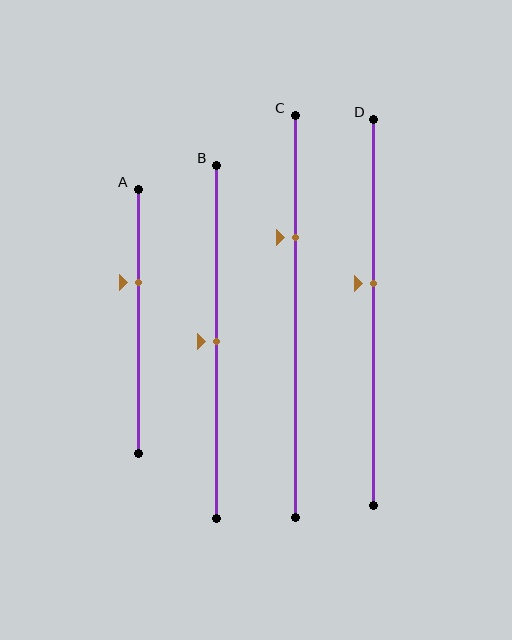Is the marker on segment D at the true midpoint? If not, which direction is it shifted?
No, the marker on segment D is shifted upward by about 8% of the segment length.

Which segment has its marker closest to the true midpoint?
Segment B has its marker closest to the true midpoint.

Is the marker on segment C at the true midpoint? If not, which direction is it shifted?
No, the marker on segment C is shifted upward by about 20% of the segment length.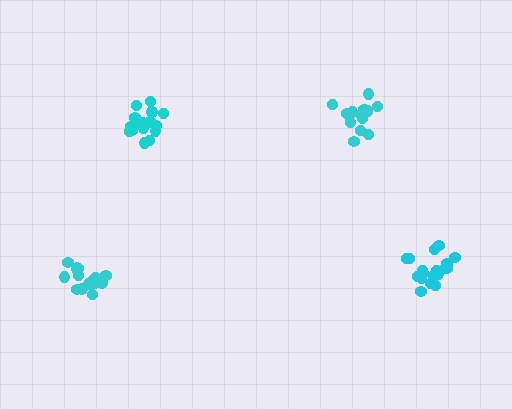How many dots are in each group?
Group 1: 15 dots, Group 2: 18 dots, Group 3: 18 dots, Group 4: 18 dots (69 total).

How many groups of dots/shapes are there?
There are 4 groups.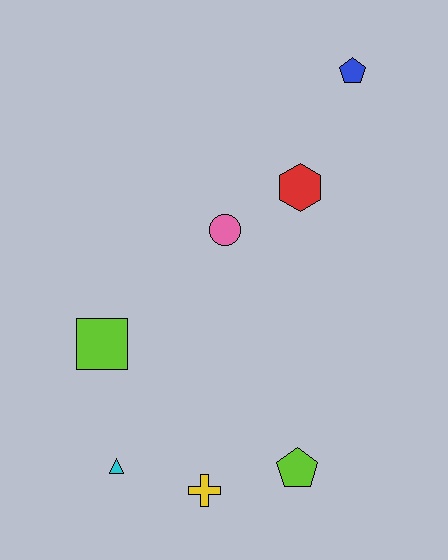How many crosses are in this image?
There is 1 cross.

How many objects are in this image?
There are 7 objects.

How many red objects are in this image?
There is 1 red object.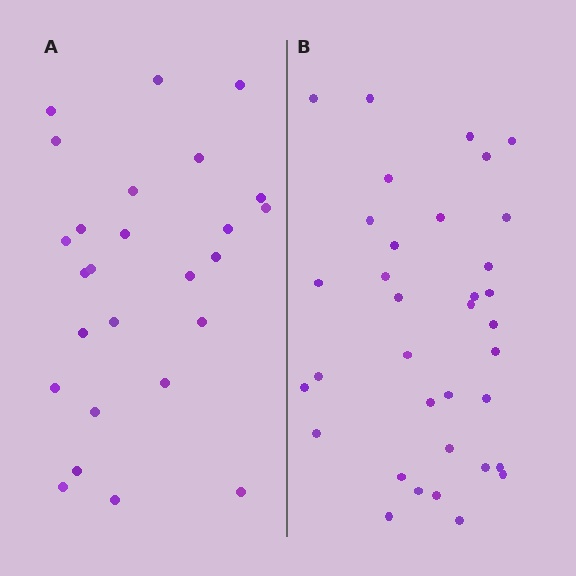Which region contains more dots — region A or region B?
Region B (the right region) has more dots.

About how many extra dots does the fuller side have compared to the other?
Region B has roughly 8 or so more dots than region A.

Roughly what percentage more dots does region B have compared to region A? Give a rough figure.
About 35% more.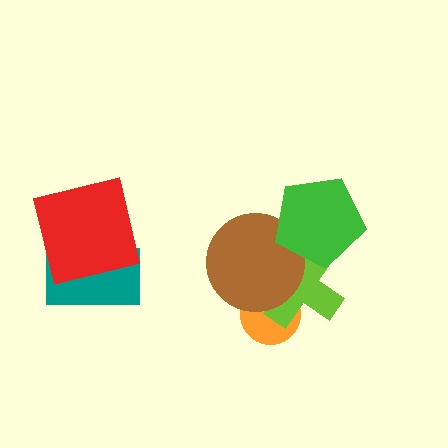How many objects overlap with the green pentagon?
2 objects overlap with the green pentagon.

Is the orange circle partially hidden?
Yes, it is partially covered by another shape.